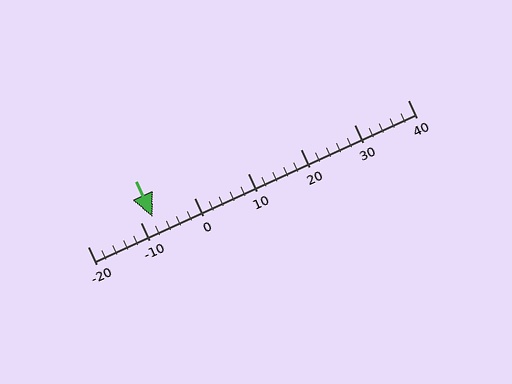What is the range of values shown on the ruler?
The ruler shows values from -20 to 40.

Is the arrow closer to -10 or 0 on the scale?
The arrow is closer to -10.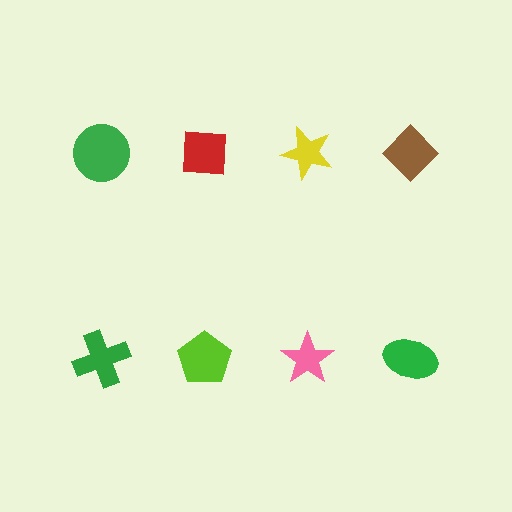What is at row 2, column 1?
A green cross.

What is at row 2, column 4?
A green ellipse.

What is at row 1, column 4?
A brown diamond.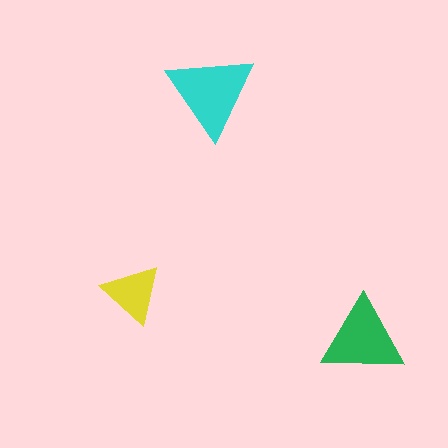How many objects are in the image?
There are 3 objects in the image.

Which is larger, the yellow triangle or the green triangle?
The green one.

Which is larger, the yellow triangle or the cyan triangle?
The cyan one.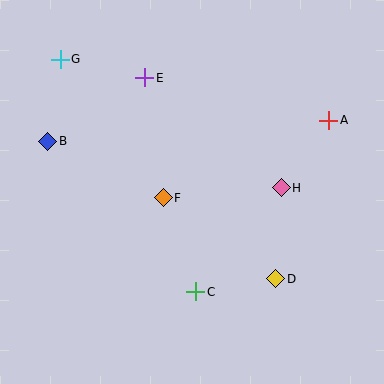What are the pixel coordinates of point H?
Point H is at (281, 188).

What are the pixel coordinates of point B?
Point B is at (48, 141).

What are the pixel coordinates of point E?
Point E is at (145, 78).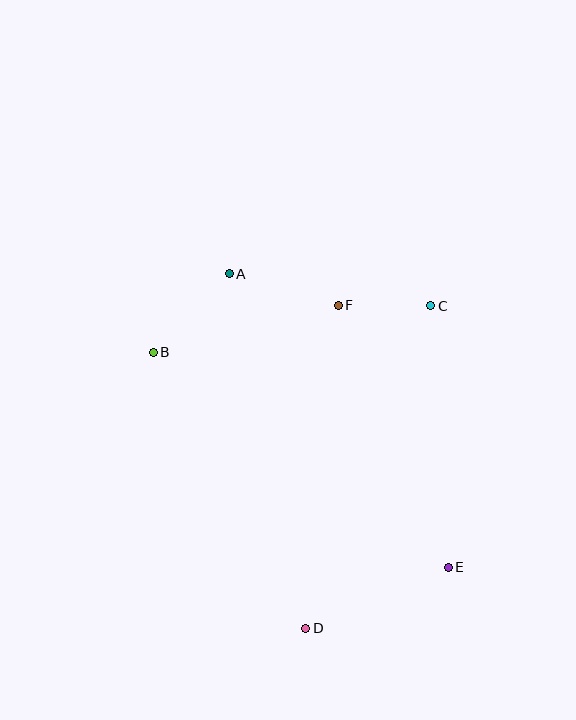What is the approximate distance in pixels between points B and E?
The distance between B and E is approximately 365 pixels.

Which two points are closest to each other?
Points C and F are closest to each other.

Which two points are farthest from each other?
Points A and E are farthest from each other.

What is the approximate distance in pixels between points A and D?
The distance between A and D is approximately 362 pixels.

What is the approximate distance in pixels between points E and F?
The distance between E and F is approximately 284 pixels.